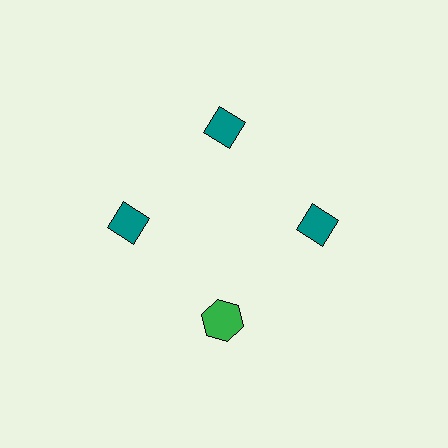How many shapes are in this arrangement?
There are 4 shapes arranged in a ring pattern.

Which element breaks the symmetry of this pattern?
The green hexagon at roughly the 6 o'clock position breaks the symmetry. All other shapes are teal diamonds.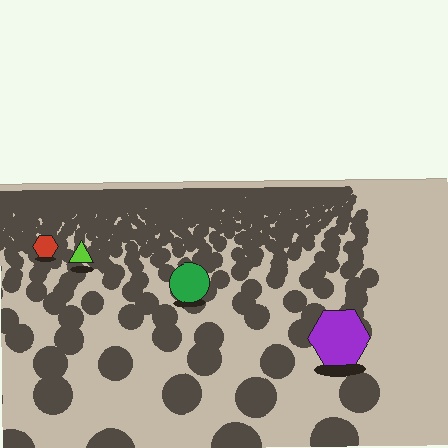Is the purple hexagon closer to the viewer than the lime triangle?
Yes. The purple hexagon is closer — you can tell from the texture gradient: the ground texture is coarser near it.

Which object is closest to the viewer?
The purple hexagon is closest. The texture marks near it are larger and more spread out.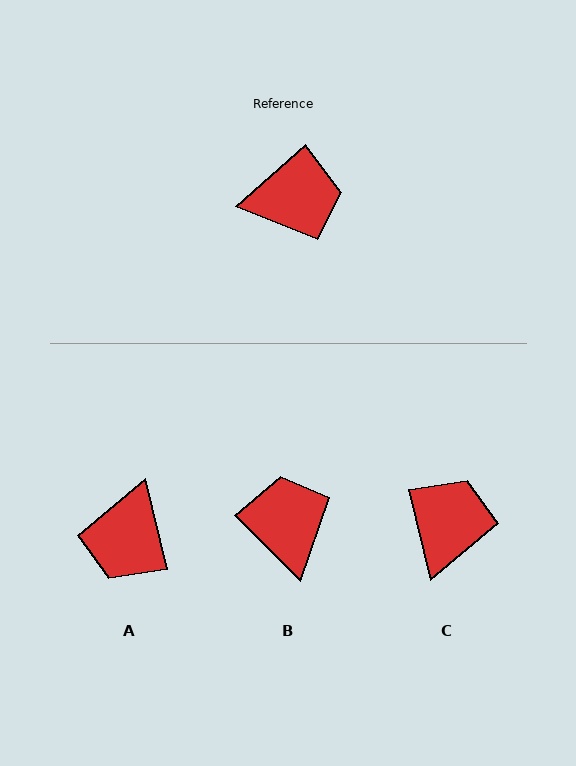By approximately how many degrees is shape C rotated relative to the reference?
Approximately 62 degrees counter-clockwise.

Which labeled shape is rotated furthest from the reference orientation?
A, about 118 degrees away.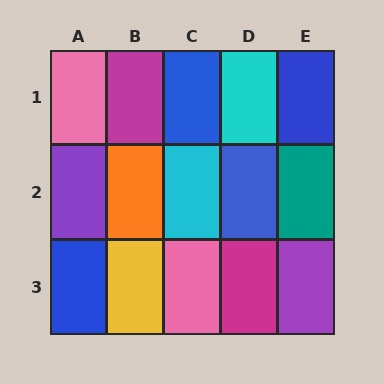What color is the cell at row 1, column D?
Cyan.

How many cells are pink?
2 cells are pink.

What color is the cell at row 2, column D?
Blue.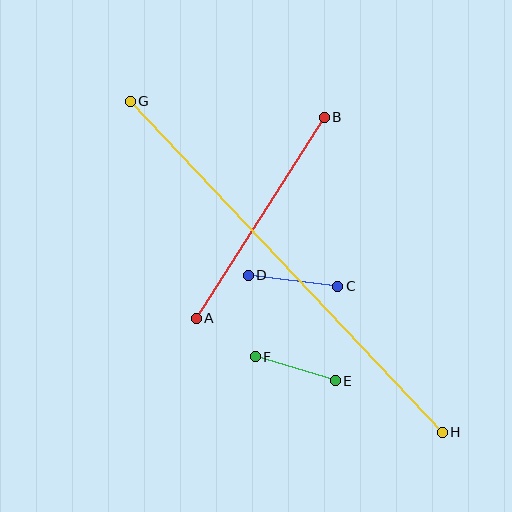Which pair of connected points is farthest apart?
Points G and H are farthest apart.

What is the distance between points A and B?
The distance is approximately 238 pixels.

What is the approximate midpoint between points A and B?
The midpoint is at approximately (260, 218) pixels.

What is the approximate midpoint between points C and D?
The midpoint is at approximately (293, 281) pixels.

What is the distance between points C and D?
The distance is approximately 91 pixels.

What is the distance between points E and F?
The distance is approximately 84 pixels.